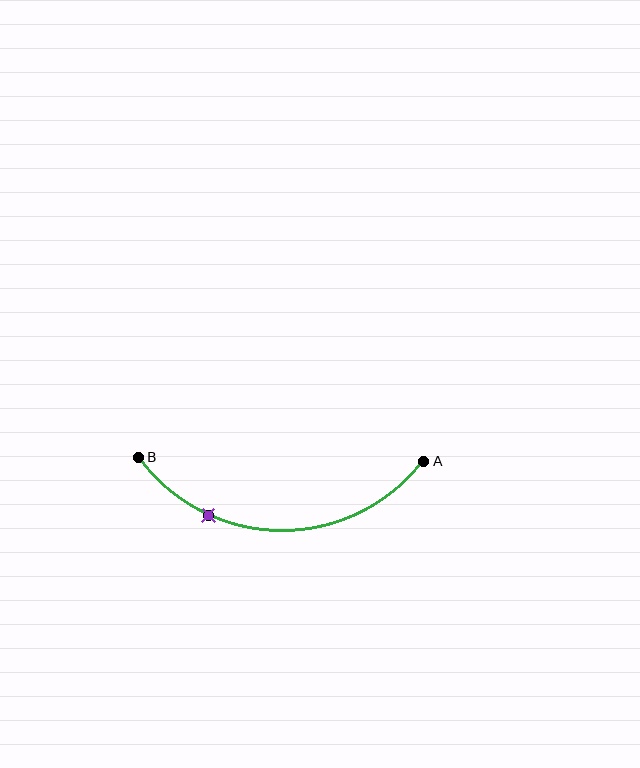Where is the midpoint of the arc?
The arc midpoint is the point on the curve farthest from the straight line joining A and B. It sits below that line.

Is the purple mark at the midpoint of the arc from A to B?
No. The purple mark lies on the arc but is closer to endpoint B. The arc midpoint would be at the point on the curve equidistant along the arc from both A and B.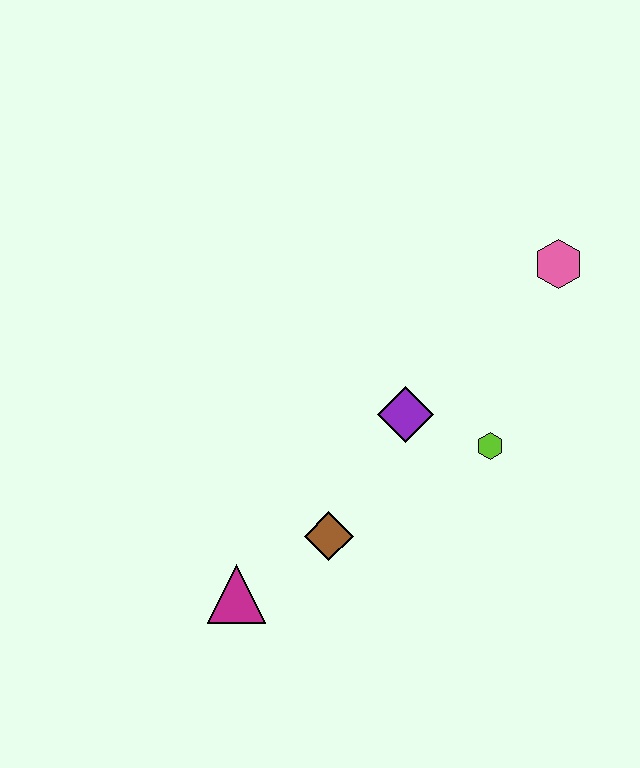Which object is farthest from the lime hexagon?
The magenta triangle is farthest from the lime hexagon.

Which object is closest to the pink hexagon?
The lime hexagon is closest to the pink hexagon.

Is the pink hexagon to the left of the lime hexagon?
No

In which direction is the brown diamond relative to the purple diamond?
The brown diamond is below the purple diamond.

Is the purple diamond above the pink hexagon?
No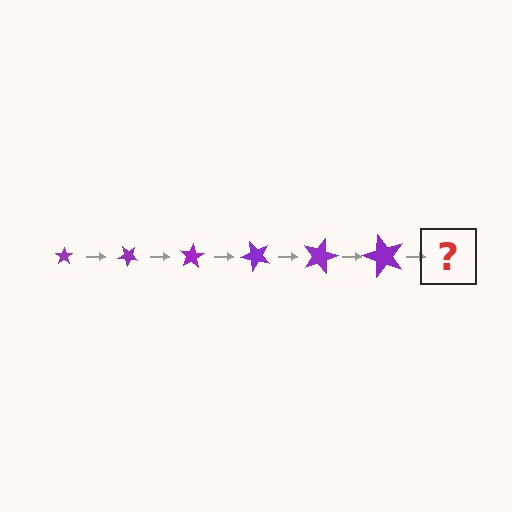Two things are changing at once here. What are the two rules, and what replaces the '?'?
The two rules are that the star grows larger each step and it rotates 40 degrees each step. The '?' should be a star, larger than the previous one and rotated 240 degrees from the start.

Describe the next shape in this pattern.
It should be a star, larger than the previous one and rotated 240 degrees from the start.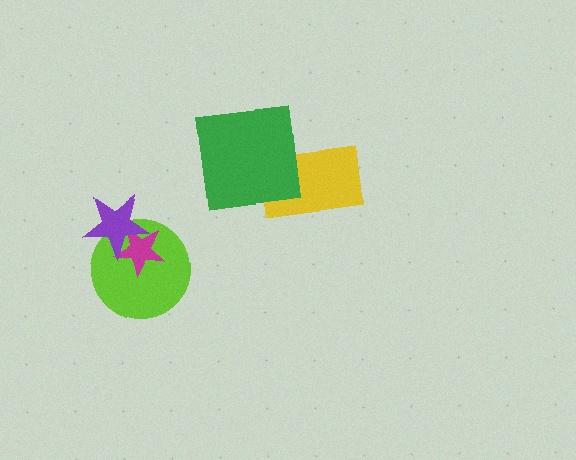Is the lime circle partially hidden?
Yes, it is partially covered by another shape.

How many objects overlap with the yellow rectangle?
1 object overlaps with the yellow rectangle.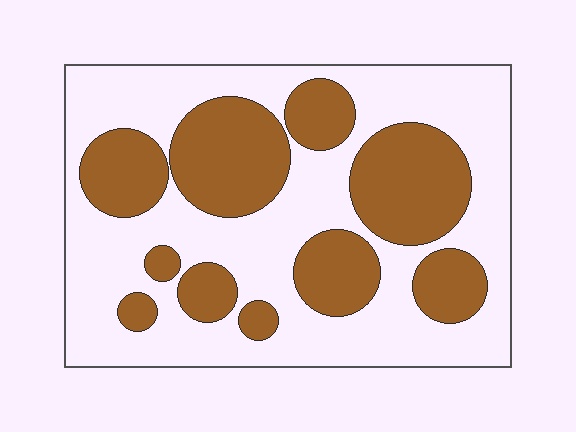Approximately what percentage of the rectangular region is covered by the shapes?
Approximately 40%.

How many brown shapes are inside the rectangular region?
10.